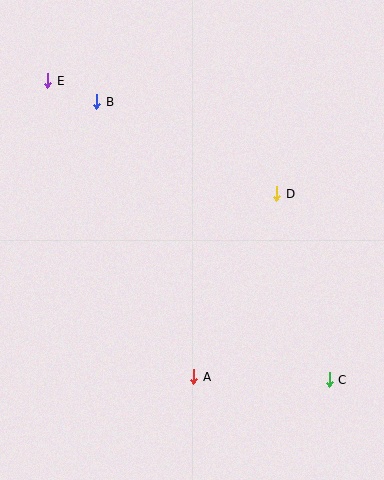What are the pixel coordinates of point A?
Point A is at (194, 377).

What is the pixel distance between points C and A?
The distance between C and A is 135 pixels.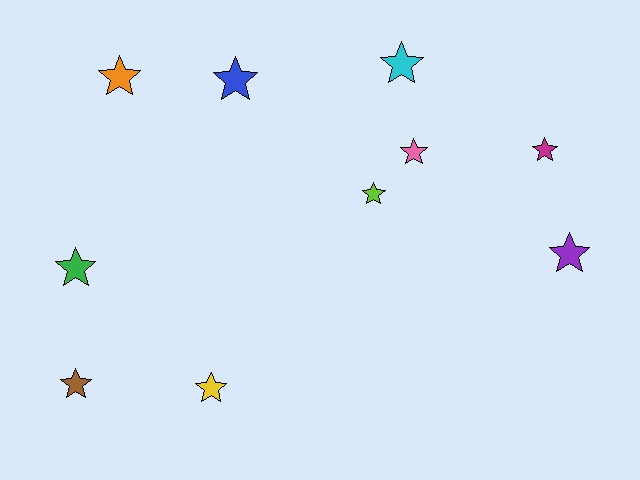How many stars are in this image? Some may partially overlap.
There are 10 stars.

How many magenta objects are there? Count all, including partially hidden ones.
There is 1 magenta object.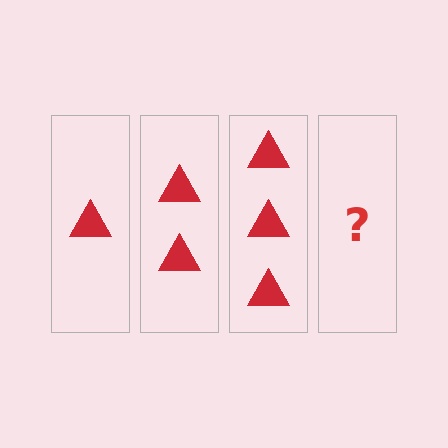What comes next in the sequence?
The next element should be 4 triangles.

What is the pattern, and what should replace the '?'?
The pattern is that each step adds one more triangle. The '?' should be 4 triangles.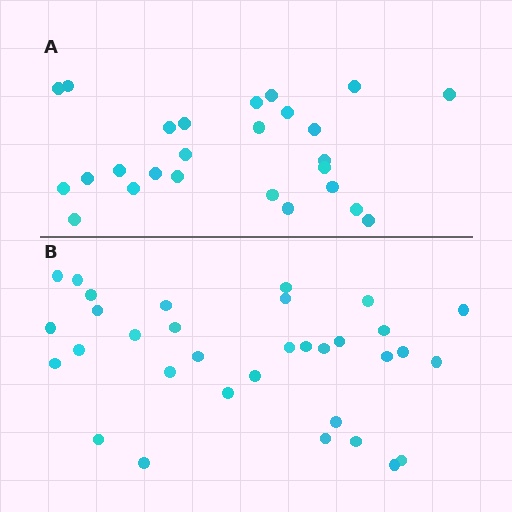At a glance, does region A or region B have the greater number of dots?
Region B (the bottom region) has more dots.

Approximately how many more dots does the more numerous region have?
Region B has roughly 8 or so more dots than region A.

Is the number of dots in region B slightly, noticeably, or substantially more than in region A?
Region B has noticeably more, but not dramatically so. The ratio is roughly 1.3 to 1.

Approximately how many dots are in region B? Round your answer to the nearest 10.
About 30 dots. (The exact count is 33, which rounds to 30.)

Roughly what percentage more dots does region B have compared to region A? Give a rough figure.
About 25% more.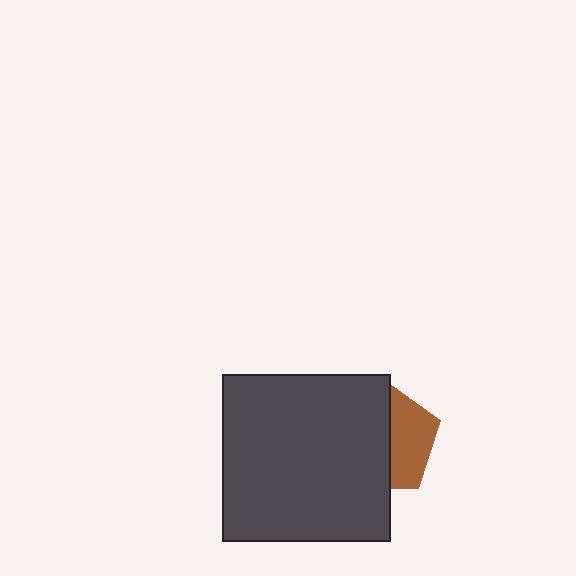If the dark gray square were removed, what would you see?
You would see the complete brown pentagon.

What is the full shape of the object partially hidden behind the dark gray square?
The partially hidden object is a brown pentagon.